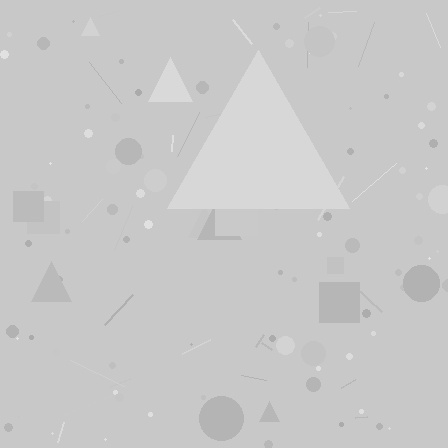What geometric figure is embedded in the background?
A triangle is embedded in the background.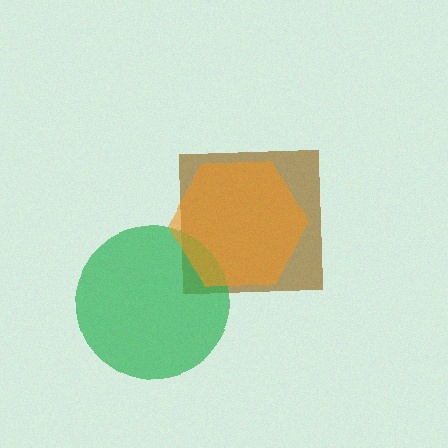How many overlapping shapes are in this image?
There are 3 overlapping shapes in the image.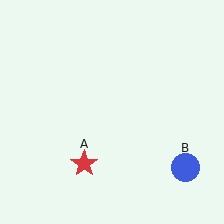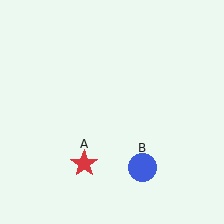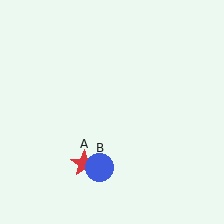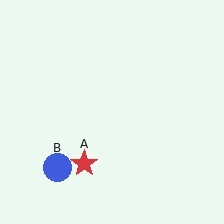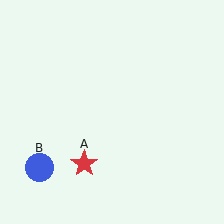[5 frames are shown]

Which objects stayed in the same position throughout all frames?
Red star (object A) remained stationary.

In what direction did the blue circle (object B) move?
The blue circle (object B) moved left.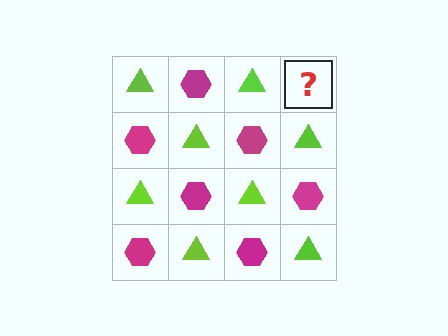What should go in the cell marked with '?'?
The missing cell should contain a magenta hexagon.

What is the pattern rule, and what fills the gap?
The rule is that it alternates lime triangle and magenta hexagon in a checkerboard pattern. The gap should be filled with a magenta hexagon.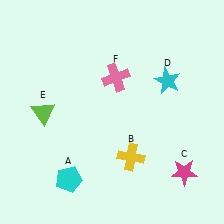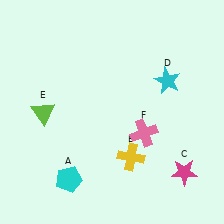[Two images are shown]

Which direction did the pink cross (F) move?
The pink cross (F) moved down.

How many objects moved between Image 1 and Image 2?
1 object moved between the two images.